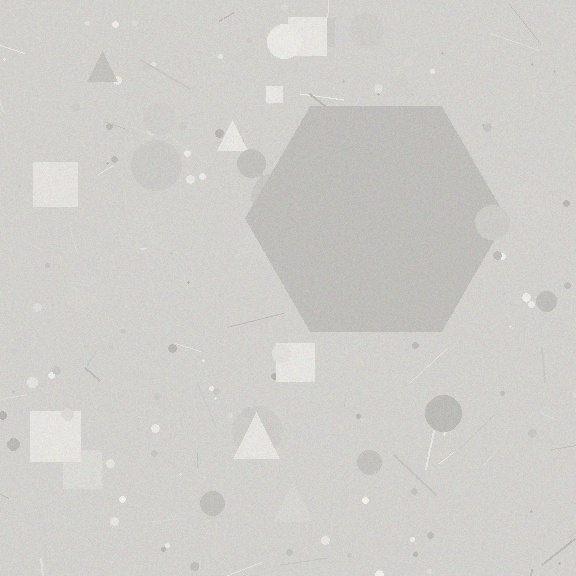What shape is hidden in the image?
A hexagon is hidden in the image.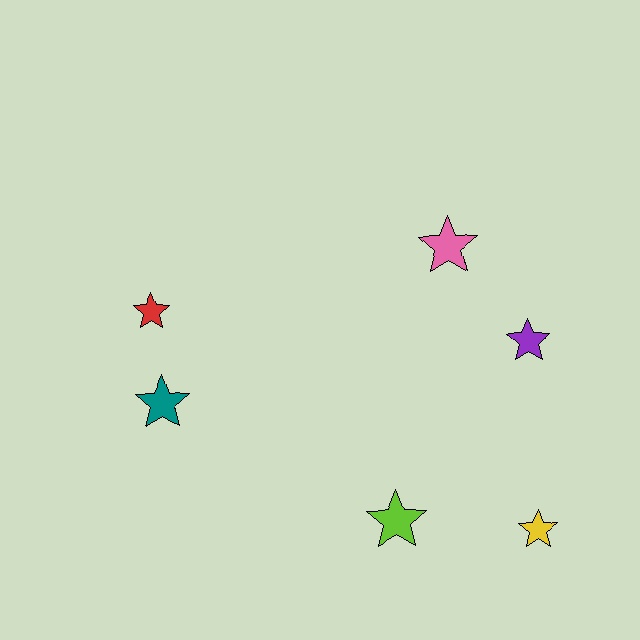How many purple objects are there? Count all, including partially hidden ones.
There is 1 purple object.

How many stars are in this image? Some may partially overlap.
There are 6 stars.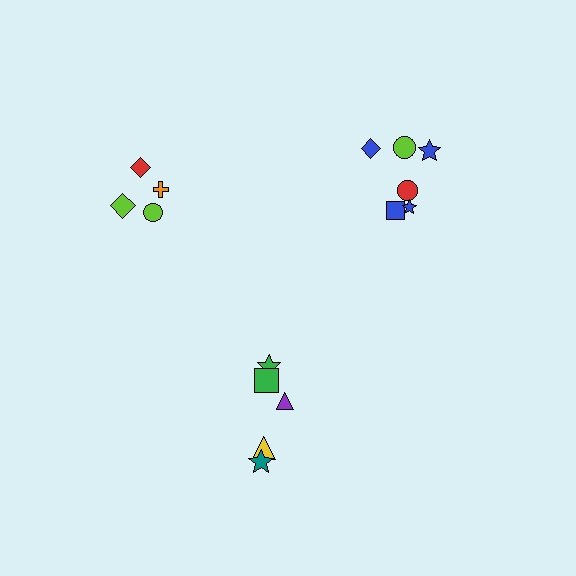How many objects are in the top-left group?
There are 4 objects.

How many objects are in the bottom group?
There are 5 objects.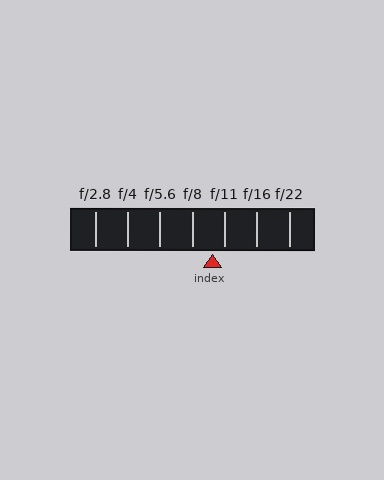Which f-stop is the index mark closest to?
The index mark is closest to f/11.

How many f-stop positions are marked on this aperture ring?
There are 7 f-stop positions marked.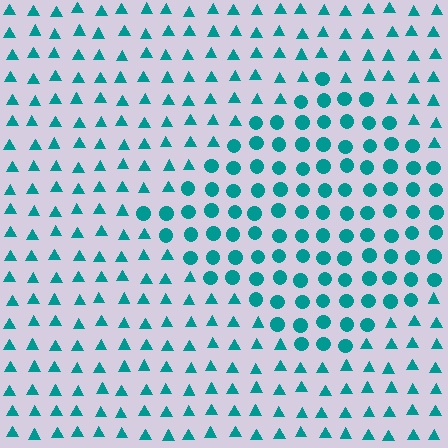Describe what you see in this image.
The image is filled with small teal elements arranged in a uniform grid. A diamond-shaped region contains circles, while the surrounding area contains triangles. The boundary is defined purely by the change in element shape.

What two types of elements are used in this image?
The image uses circles inside the diamond region and triangles outside it.